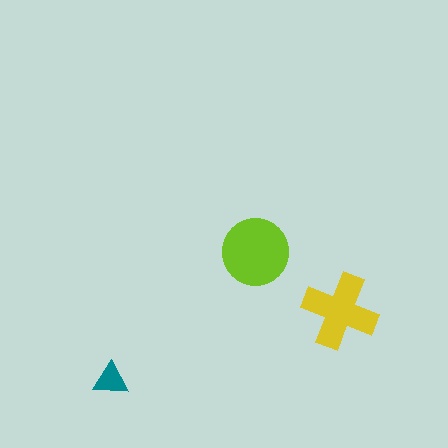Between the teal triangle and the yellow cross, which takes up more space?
The yellow cross.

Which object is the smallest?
The teal triangle.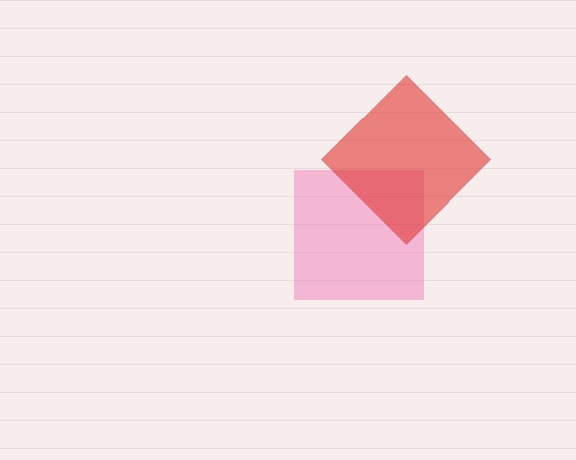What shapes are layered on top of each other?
The layered shapes are: a pink square, a red diamond.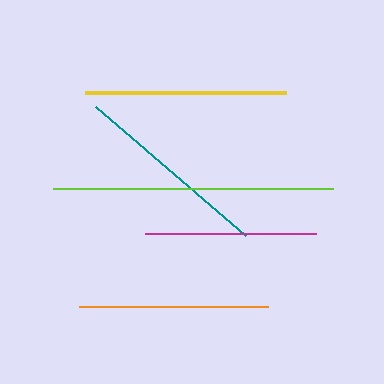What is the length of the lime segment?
The lime segment is approximately 279 pixels long.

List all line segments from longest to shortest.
From longest to shortest: lime, yellow, teal, orange, magenta.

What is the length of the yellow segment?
The yellow segment is approximately 201 pixels long.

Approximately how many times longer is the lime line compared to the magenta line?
The lime line is approximately 1.6 times the length of the magenta line.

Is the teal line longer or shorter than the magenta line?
The teal line is longer than the magenta line.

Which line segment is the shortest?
The magenta line is the shortest at approximately 172 pixels.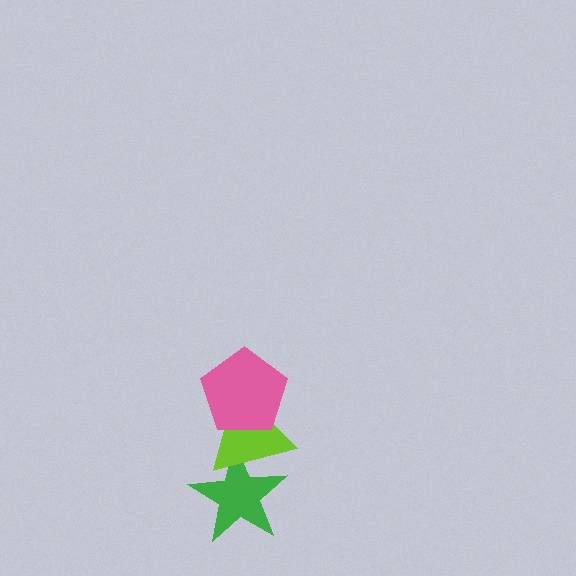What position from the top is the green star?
The green star is 3rd from the top.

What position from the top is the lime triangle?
The lime triangle is 2nd from the top.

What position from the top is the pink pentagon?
The pink pentagon is 1st from the top.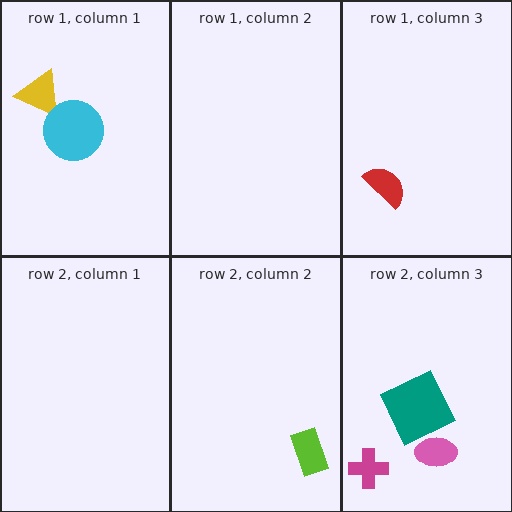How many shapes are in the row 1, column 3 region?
1.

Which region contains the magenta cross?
The row 2, column 3 region.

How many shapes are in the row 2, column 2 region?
1.